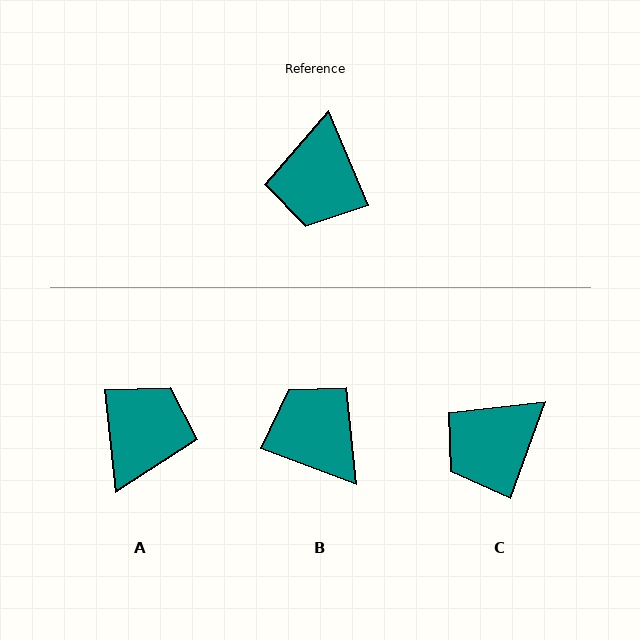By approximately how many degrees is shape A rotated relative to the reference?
Approximately 163 degrees counter-clockwise.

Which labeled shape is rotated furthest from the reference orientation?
A, about 163 degrees away.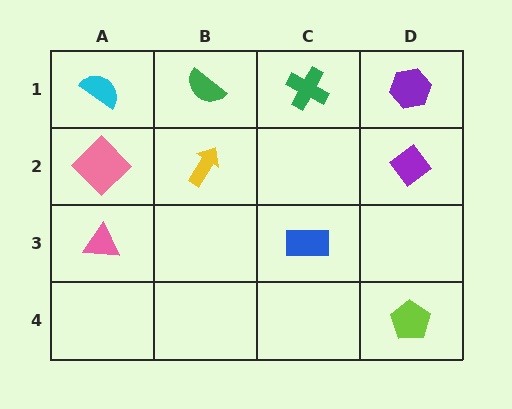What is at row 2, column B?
A yellow arrow.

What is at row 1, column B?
A green semicircle.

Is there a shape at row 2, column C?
No, that cell is empty.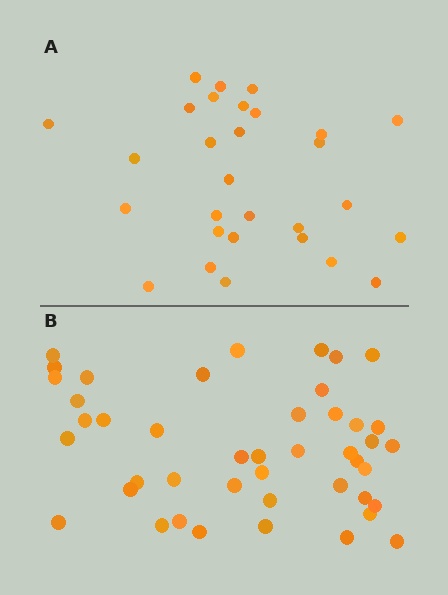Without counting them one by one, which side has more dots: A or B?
Region B (the bottom region) has more dots.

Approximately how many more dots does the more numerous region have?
Region B has approximately 15 more dots than region A.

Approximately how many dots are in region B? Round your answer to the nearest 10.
About 40 dots. (The exact count is 44, which rounds to 40.)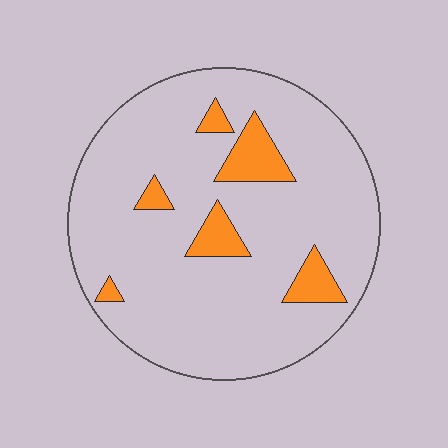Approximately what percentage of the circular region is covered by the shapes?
Approximately 10%.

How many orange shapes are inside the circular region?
6.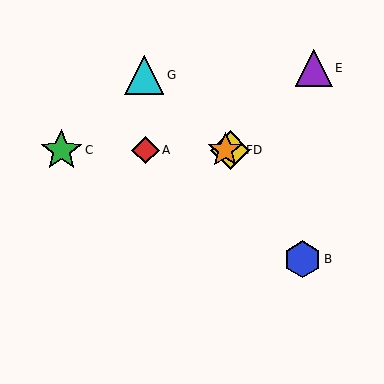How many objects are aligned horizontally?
4 objects (A, C, D, F) are aligned horizontally.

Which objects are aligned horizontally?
Objects A, C, D, F are aligned horizontally.